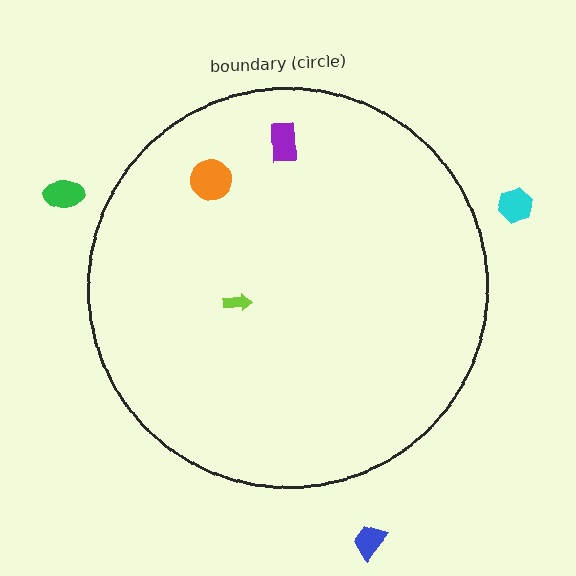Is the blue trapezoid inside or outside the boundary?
Outside.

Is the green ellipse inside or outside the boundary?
Outside.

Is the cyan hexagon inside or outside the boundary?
Outside.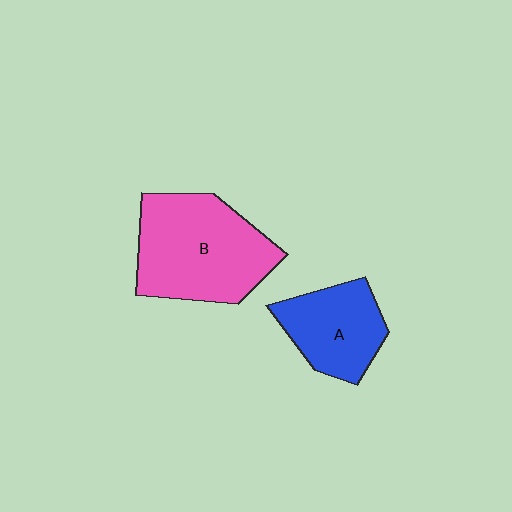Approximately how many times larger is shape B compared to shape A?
Approximately 1.6 times.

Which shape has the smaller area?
Shape A (blue).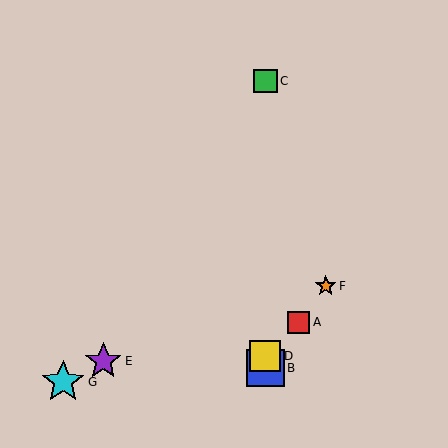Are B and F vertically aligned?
No, B is at x≈265 and F is at x≈326.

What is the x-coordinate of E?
Object E is at x≈103.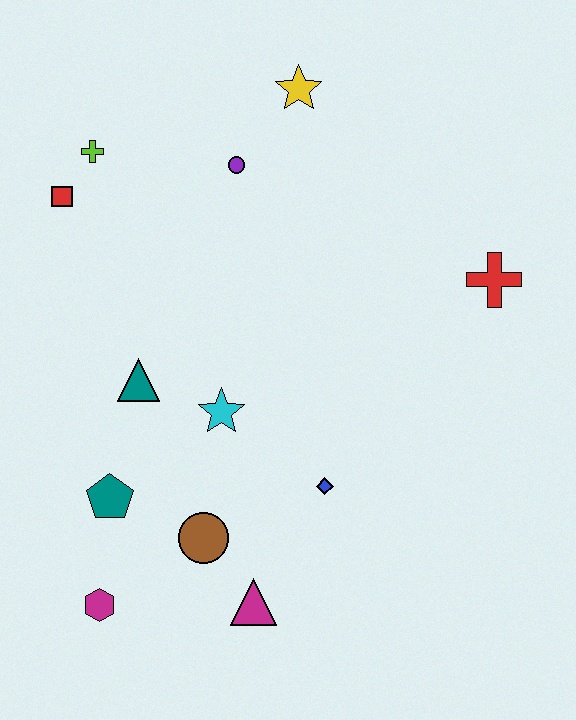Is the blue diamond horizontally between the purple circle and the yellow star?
No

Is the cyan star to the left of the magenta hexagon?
No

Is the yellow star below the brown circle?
No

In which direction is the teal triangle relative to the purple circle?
The teal triangle is below the purple circle.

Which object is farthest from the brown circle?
The yellow star is farthest from the brown circle.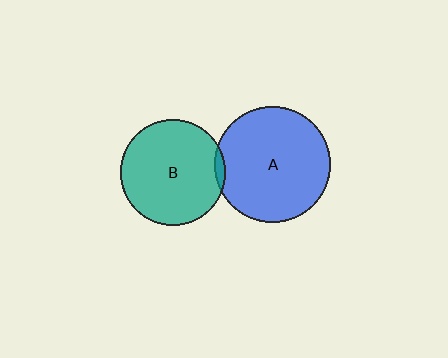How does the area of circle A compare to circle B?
Approximately 1.2 times.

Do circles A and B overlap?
Yes.